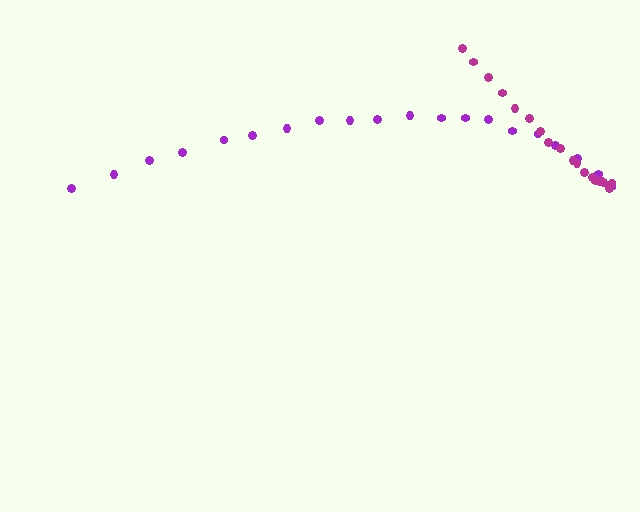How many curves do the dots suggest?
There are 2 distinct paths.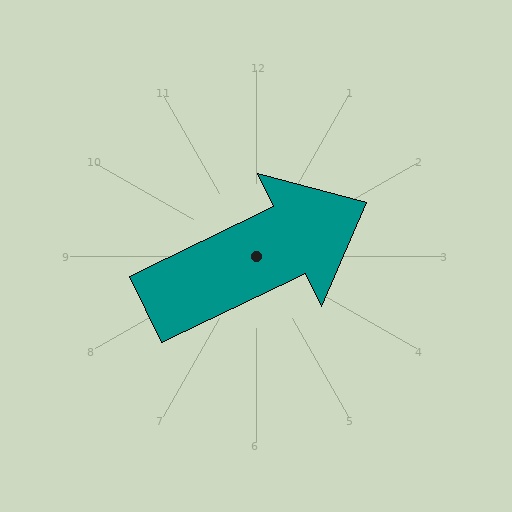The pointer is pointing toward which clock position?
Roughly 2 o'clock.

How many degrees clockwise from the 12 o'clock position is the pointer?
Approximately 64 degrees.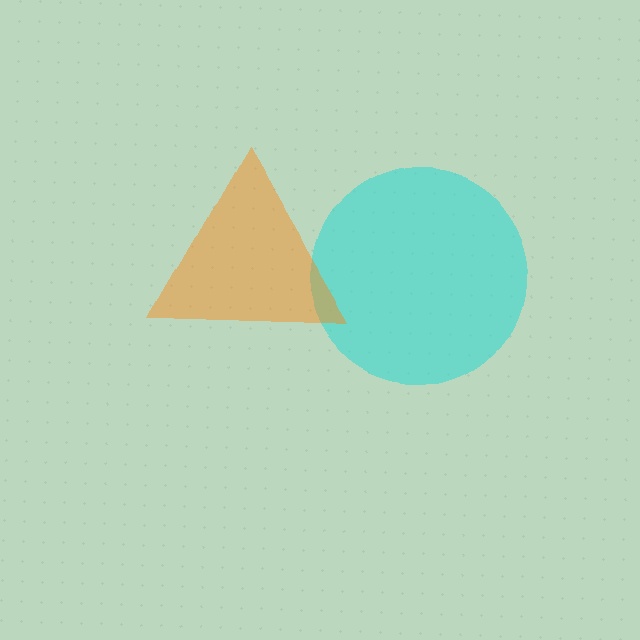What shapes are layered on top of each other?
The layered shapes are: a cyan circle, an orange triangle.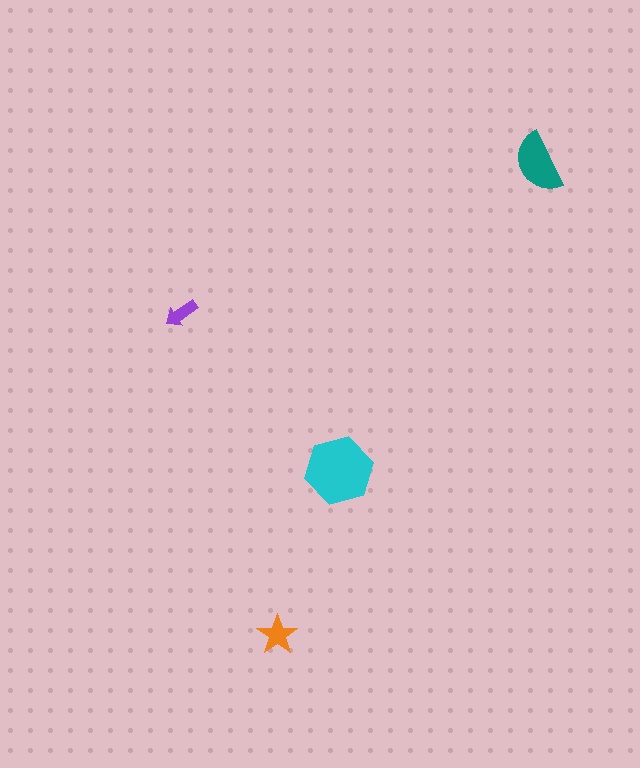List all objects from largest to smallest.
The cyan hexagon, the teal semicircle, the orange star, the purple arrow.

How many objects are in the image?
There are 4 objects in the image.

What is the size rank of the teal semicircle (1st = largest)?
2nd.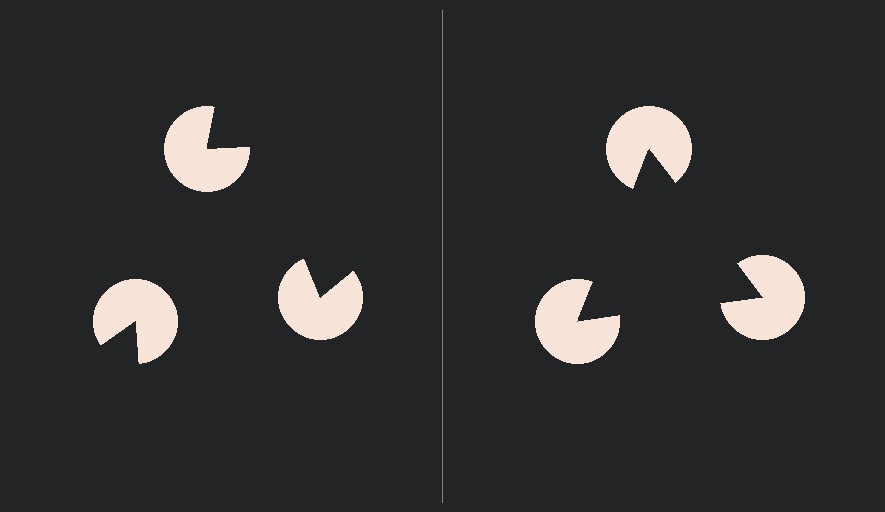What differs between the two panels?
The pac-man discs are positioned identically on both sides; only the wedge orientations differ. On the right they align to a triangle; on the left they are misaligned.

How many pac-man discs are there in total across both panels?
6 — 3 on each side.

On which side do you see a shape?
An illusory triangle appears on the right side. On the left side the wedge cuts are rotated, so no coherent shape forms.